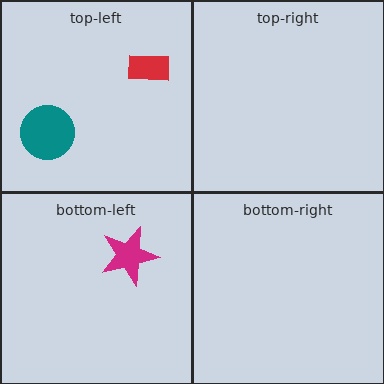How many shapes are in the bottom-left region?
1.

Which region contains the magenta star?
The bottom-left region.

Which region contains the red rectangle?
The top-left region.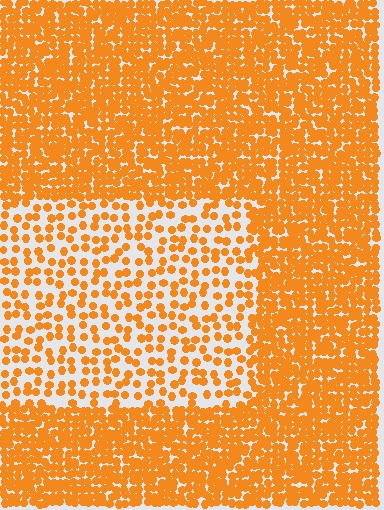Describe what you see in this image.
The image contains small orange elements arranged at two different densities. A rectangle-shaped region is visible where the elements are less densely packed than the surrounding area.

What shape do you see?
I see a rectangle.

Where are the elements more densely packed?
The elements are more densely packed outside the rectangle boundary.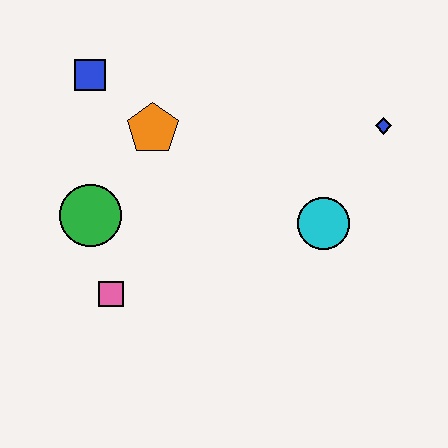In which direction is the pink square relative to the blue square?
The pink square is below the blue square.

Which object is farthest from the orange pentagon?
The blue diamond is farthest from the orange pentagon.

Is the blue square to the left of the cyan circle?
Yes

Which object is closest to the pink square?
The green circle is closest to the pink square.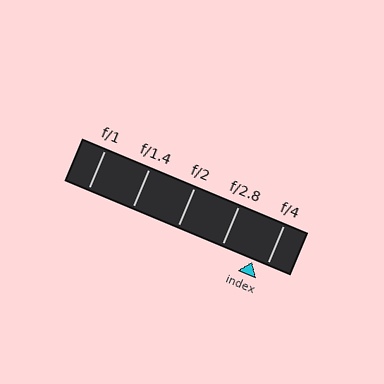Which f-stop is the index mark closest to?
The index mark is closest to f/4.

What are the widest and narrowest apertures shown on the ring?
The widest aperture shown is f/1 and the narrowest is f/4.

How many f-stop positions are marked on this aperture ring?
There are 5 f-stop positions marked.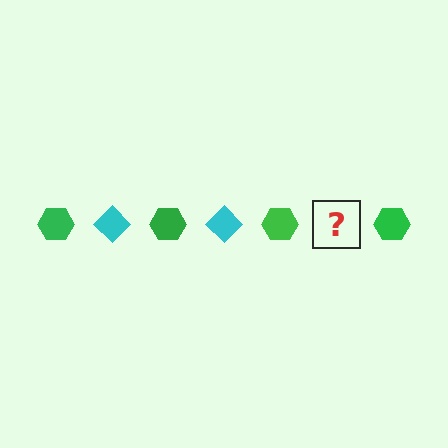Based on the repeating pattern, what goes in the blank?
The blank should be a cyan diamond.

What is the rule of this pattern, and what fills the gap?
The rule is that the pattern alternates between green hexagon and cyan diamond. The gap should be filled with a cyan diamond.